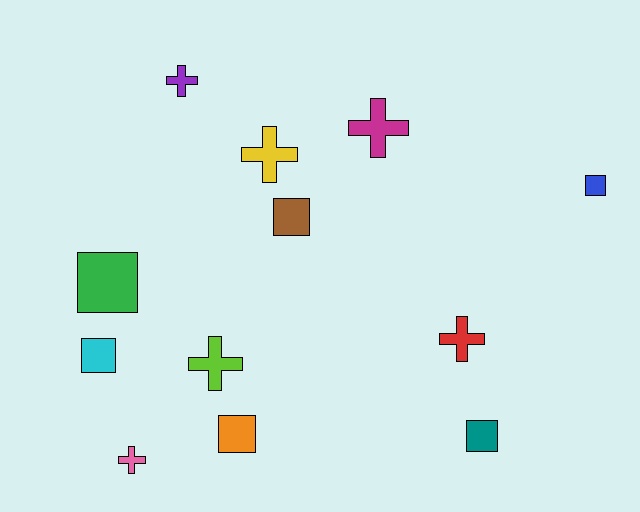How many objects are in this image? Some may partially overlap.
There are 12 objects.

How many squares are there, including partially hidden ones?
There are 6 squares.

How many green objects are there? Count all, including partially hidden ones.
There is 1 green object.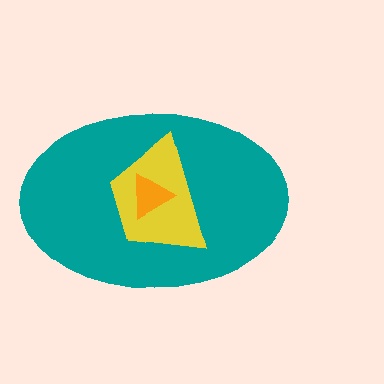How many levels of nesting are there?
3.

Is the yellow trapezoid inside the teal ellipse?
Yes.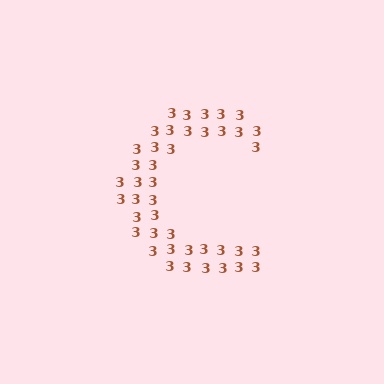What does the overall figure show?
The overall figure shows the letter C.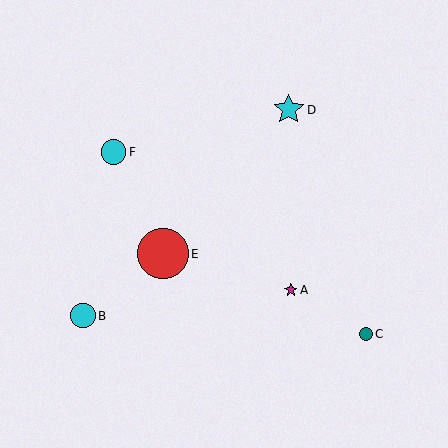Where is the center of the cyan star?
The center of the cyan star is at (289, 110).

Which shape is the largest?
The red circle (labeled E) is the largest.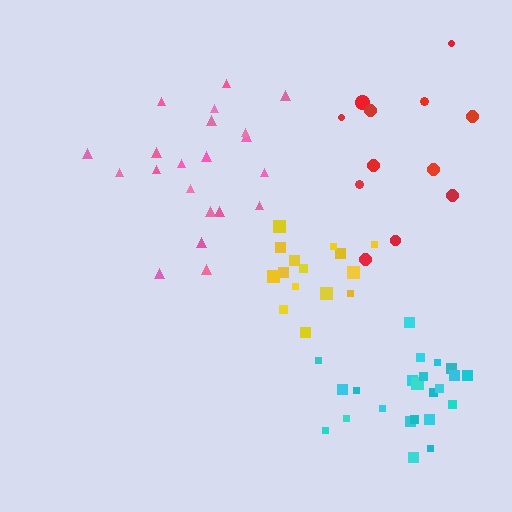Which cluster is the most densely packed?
Yellow.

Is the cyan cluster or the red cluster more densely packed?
Cyan.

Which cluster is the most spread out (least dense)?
Red.